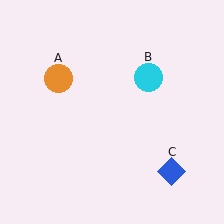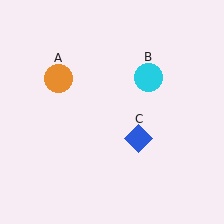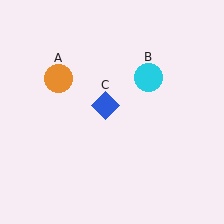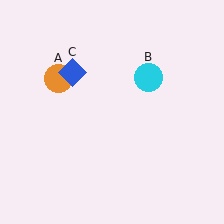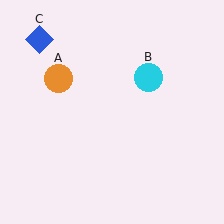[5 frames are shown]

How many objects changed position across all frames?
1 object changed position: blue diamond (object C).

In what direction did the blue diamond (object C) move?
The blue diamond (object C) moved up and to the left.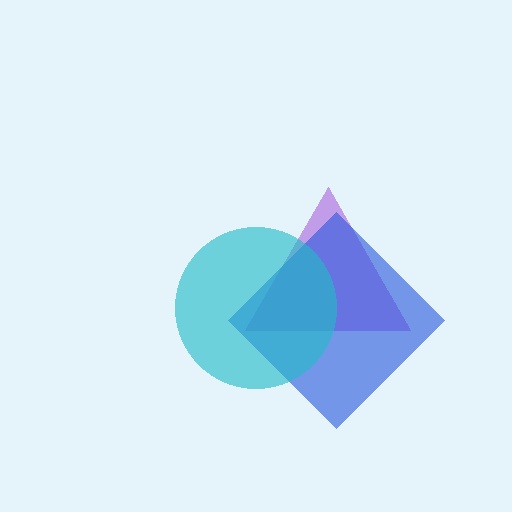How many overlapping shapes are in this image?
There are 3 overlapping shapes in the image.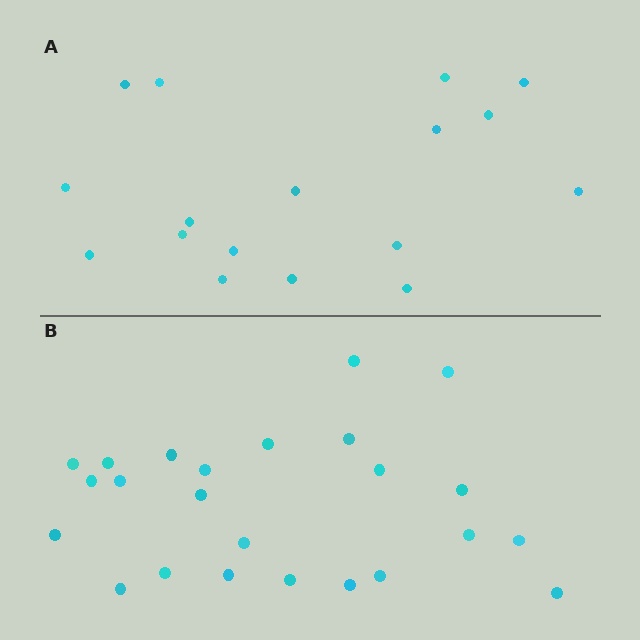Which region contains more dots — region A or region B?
Region B (the bottom region) has more dots.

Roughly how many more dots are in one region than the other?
Region B has roughly 8 or so more dots than region A.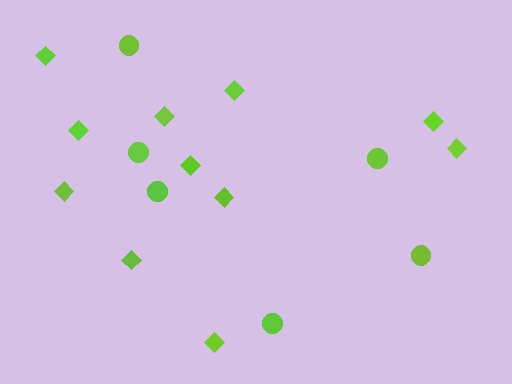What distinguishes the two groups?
There are 2 groups: one group of diamonds (11) and one group of circles (6).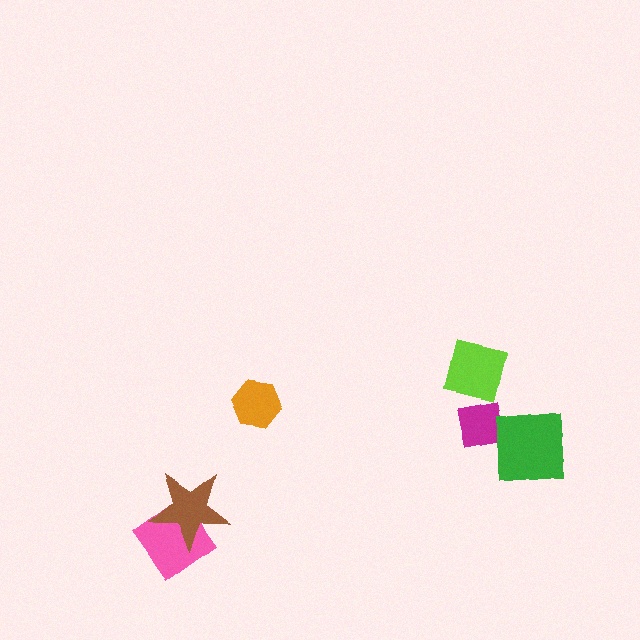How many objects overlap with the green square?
1 object overlaps with the green square.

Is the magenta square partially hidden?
Yes, it is partially covered by another shape.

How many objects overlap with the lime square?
0 objects overlap with the lime square.